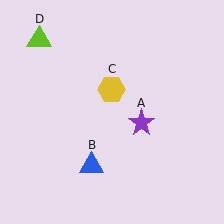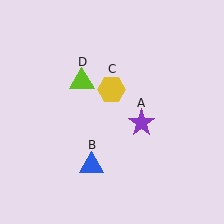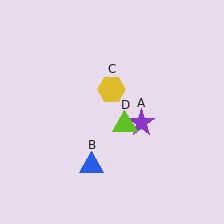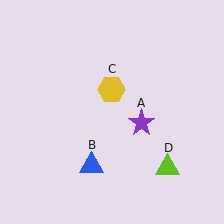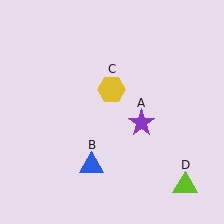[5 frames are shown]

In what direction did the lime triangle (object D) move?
The lime triangle (object D) moved down and to the right.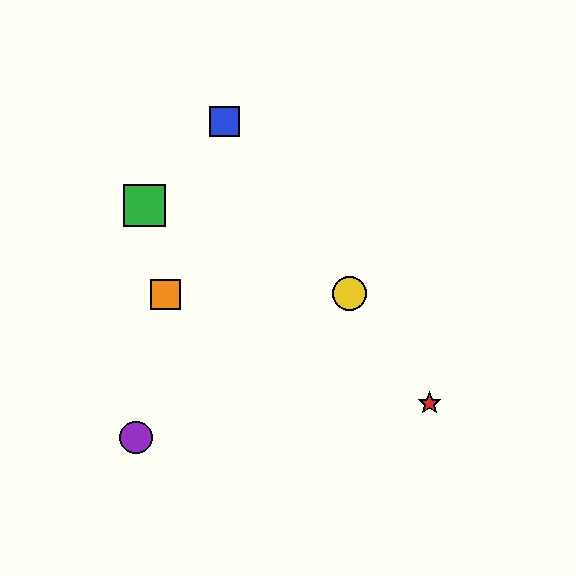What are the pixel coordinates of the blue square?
The blue square is at (224, 122).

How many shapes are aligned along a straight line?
3 shapes (the red star, the blue square, the yellow circle) are aligned along a straight line.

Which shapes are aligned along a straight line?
The red star, the blue square, the yellow circle are aligned along a straight line.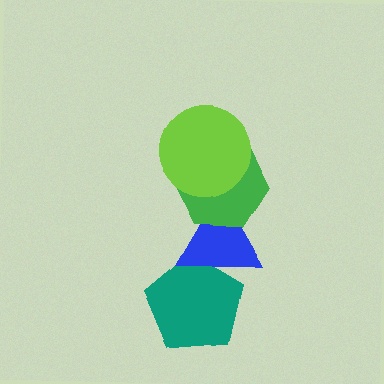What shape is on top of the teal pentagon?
The blue triangle is on top of the teal pentagon.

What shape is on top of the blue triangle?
The green hexagon is on top of the blue triangle.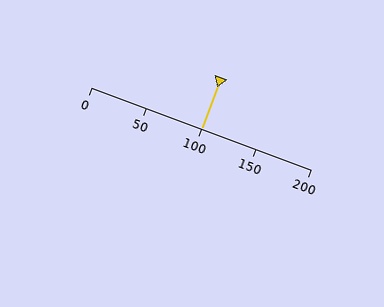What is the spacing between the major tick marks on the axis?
The major ticks are spaced 50 apart.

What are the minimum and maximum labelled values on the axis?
The axis runs from 0 to 200.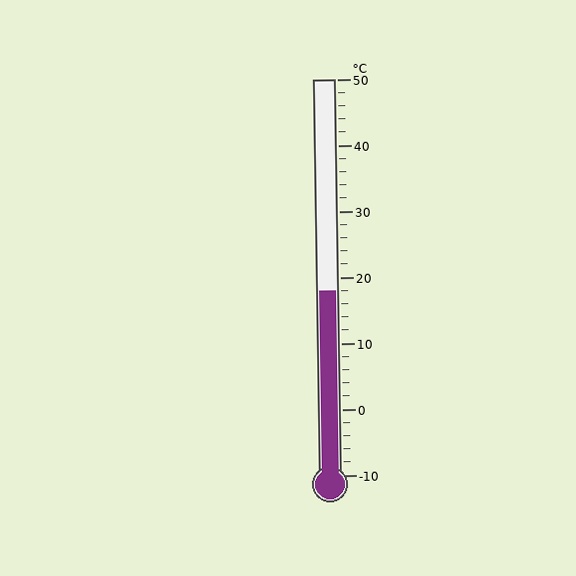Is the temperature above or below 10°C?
The temperature is above 10°C.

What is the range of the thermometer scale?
The thermometer scale ranges from -10°C to 50°C.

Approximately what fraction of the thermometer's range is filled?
The thermometer is filled to approximately 45% of its range.